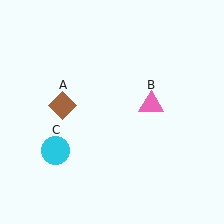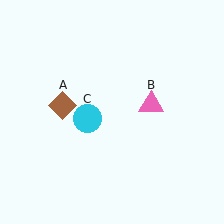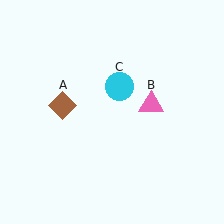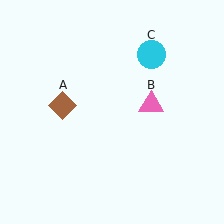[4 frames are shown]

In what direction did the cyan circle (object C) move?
The cyan circle (object C) moved up and to the right.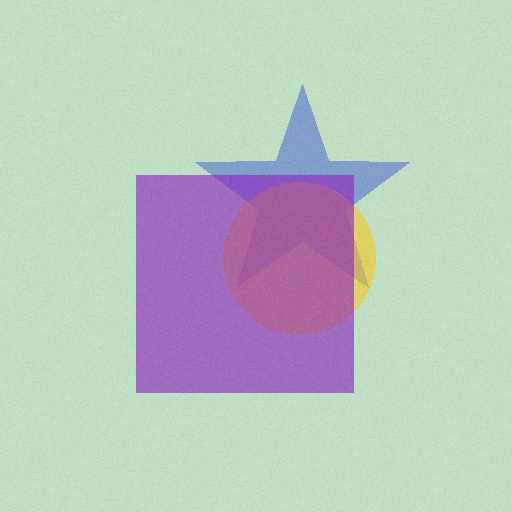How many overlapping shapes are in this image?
There are 3 overlapping shapes in the image.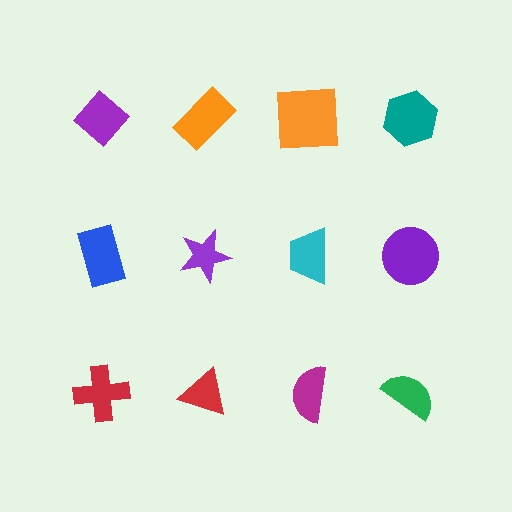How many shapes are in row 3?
4 shapes.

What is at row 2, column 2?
A purple star.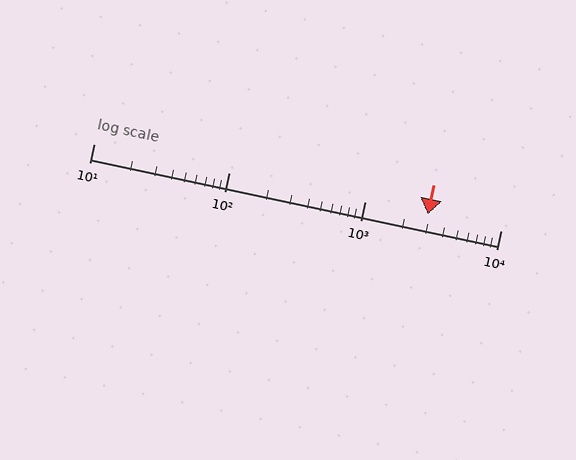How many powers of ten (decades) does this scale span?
The scale spans 3 decades, from 10 to 10000.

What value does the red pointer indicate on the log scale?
The pointer indicates approximately 2900.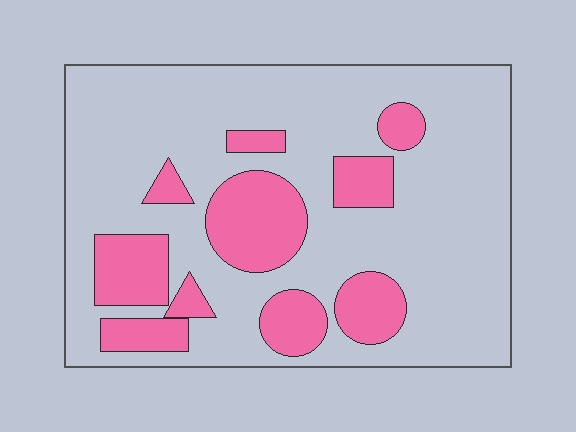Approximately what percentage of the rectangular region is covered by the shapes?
Approximately 25%.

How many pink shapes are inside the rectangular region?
10.